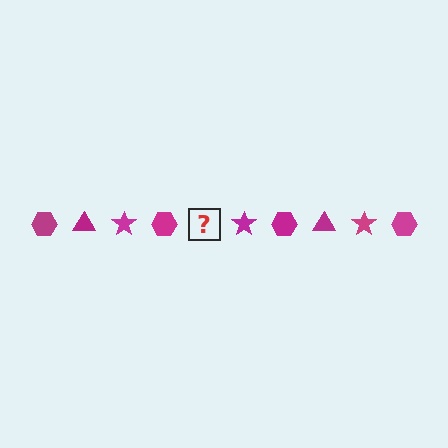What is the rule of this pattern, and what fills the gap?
The rule is that the pattern cycles through hexagon, triangle, star shapes in magenta. The gap should be filled with a magenta triangle.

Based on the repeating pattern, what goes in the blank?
The blank should be a magenta triangle.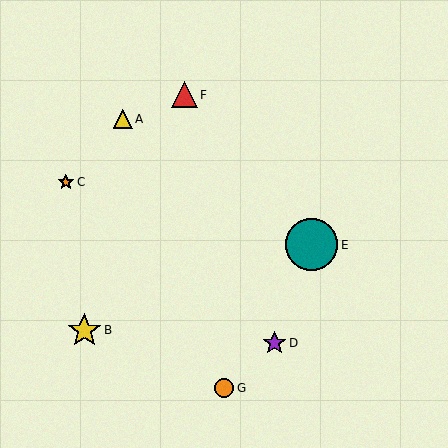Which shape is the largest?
The teal circle (labeled E) is the largest.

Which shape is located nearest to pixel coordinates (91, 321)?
The yellow star (labeled B) at (84, 330) is nearest to that location.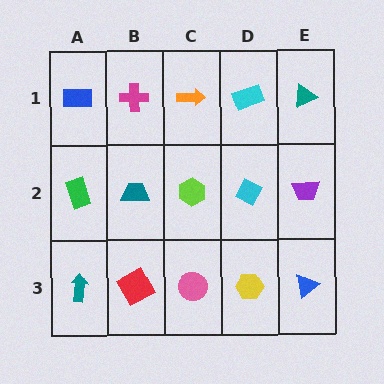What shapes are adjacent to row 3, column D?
A cyan diamond (row 2, column D), a pink circle (row 3, column C), a blue triangle (row 3, column E).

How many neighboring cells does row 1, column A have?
2.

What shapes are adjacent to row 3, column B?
A teal trapezoid (row 2, column B), a teal arrow (row 3, column A), a pink circle (row 3, column C).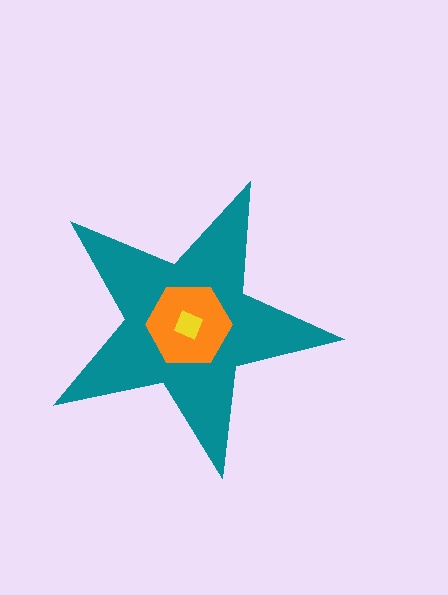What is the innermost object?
The yellow square.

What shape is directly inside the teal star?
The orange hexagon.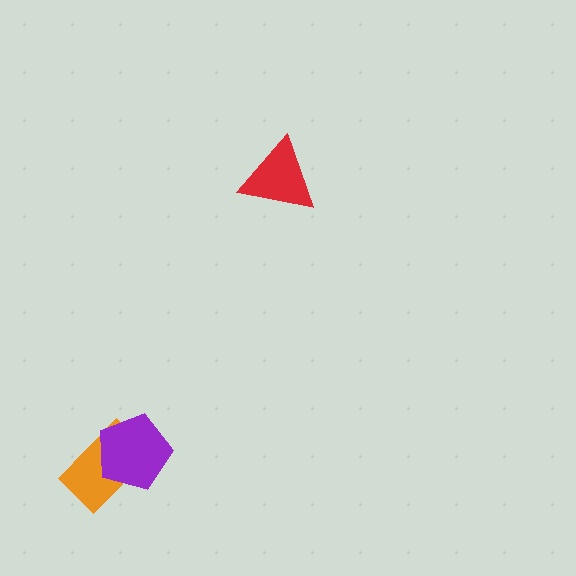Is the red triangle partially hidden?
No, no other shape covers it.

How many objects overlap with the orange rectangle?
1 object overlaps with the orange rectangle.